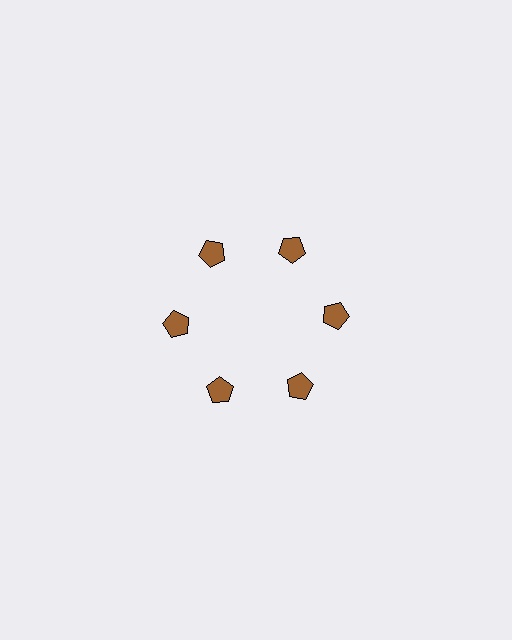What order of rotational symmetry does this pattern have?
This pattern has 6-fold rotational symmetry.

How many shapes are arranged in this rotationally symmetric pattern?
There are 6 shapes, arranged in 6 groups of 1.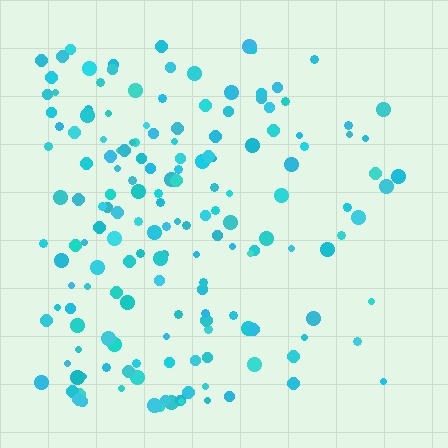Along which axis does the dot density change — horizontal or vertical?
Horizontal.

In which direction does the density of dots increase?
From right to left, with the left side densest.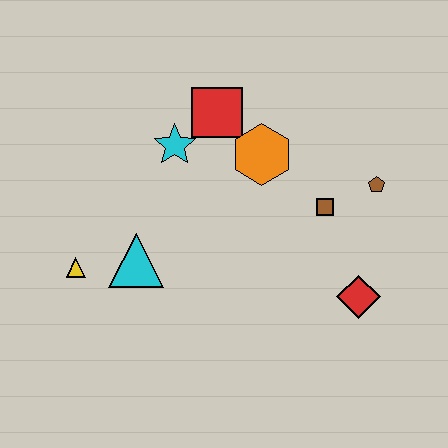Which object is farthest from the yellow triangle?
The brown pentagon is farthest from the yellow triangle.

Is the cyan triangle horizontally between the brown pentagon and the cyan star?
No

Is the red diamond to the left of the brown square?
No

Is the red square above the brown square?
Yes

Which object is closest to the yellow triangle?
The cyan triangle is closest to the yellow triangle.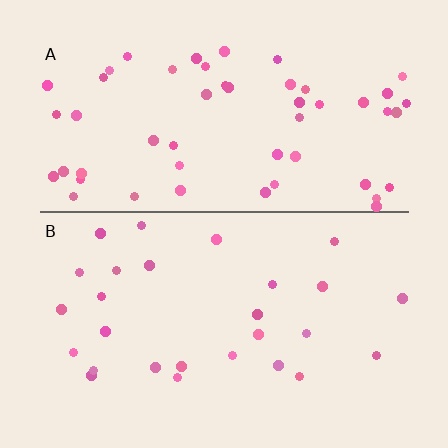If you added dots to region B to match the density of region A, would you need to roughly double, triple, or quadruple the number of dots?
Approximately double.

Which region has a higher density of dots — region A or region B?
A (the top).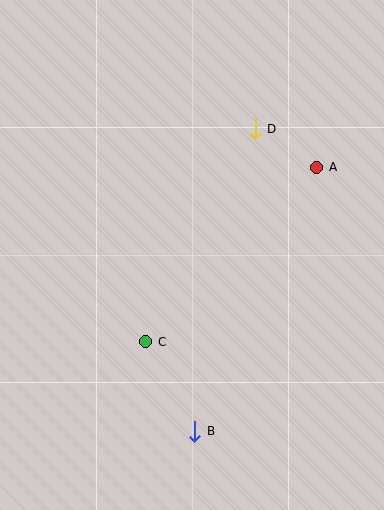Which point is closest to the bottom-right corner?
Point B is closest to the bottom-right corner.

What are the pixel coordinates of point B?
Point B is at (195, 431).